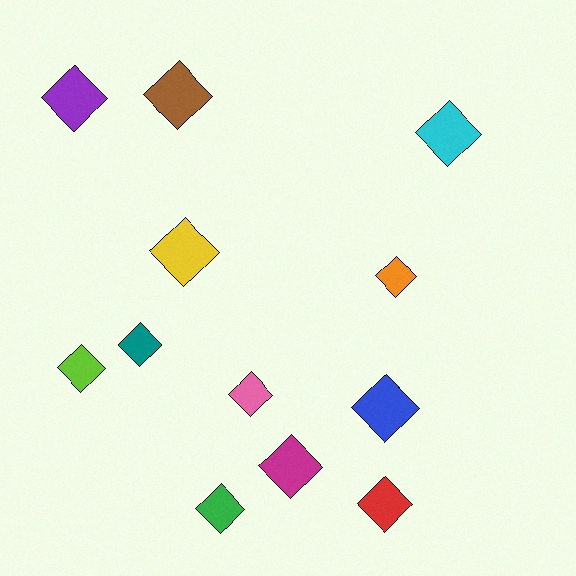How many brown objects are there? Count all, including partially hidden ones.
There is 1 brown object.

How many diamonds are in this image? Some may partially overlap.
There are 12 diamonds.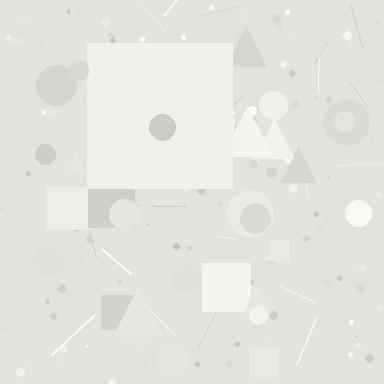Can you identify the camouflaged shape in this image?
The camouflaged shape is a square.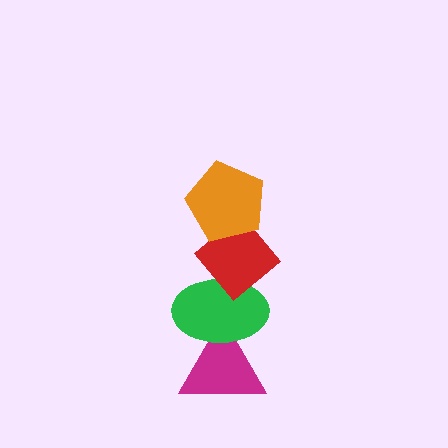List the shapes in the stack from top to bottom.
From top to bottom: the orange pentagon, the red diamond, the green ellipse, the magenta triangle.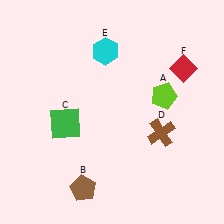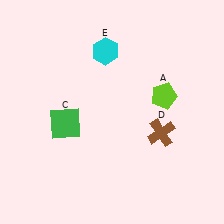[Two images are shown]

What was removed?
The brown pentagon (B), the red diamond (F) were removed in Image 2.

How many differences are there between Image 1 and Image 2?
There are 2 differences between the two images.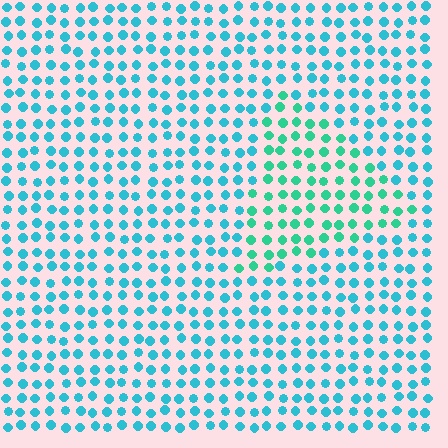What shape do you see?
I see a triangle.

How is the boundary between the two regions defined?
The boundary is defined purely by a slight shift in hue (about 29 degrees). Spacing, size, and orientation are identical on both sides.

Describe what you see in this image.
The image is filled with small cyan elements in a uniform arrangement. A triangle-shaped region is visible where the elements are tinted to a slightly different hue, forming a subtle color boundary.